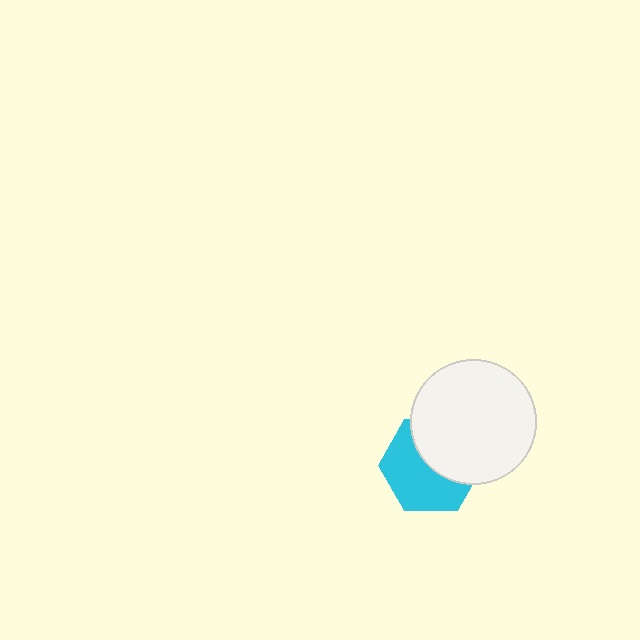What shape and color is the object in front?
The object in front is a white circle.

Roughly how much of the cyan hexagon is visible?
About half of it is visible (roughly 55%).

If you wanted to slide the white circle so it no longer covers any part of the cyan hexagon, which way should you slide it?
Slide it toward the upper-right — that is the most direct way to separate the two shapes.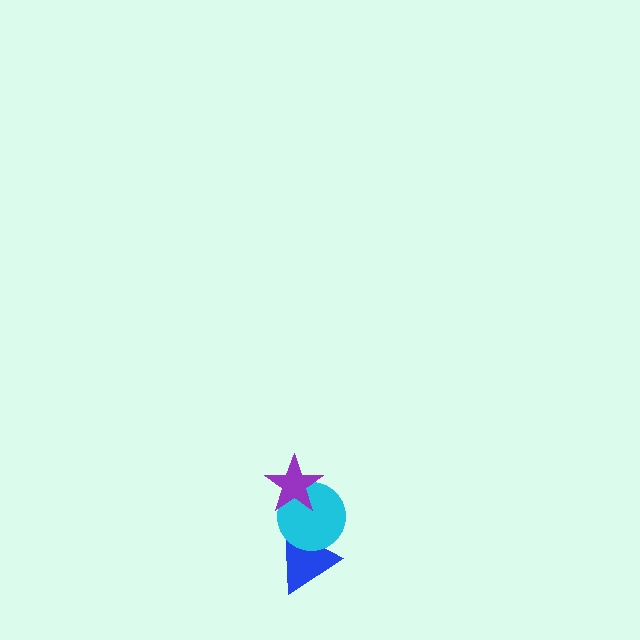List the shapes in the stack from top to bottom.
From top to bottom: the purple star, the cyan circle, the blue triangle.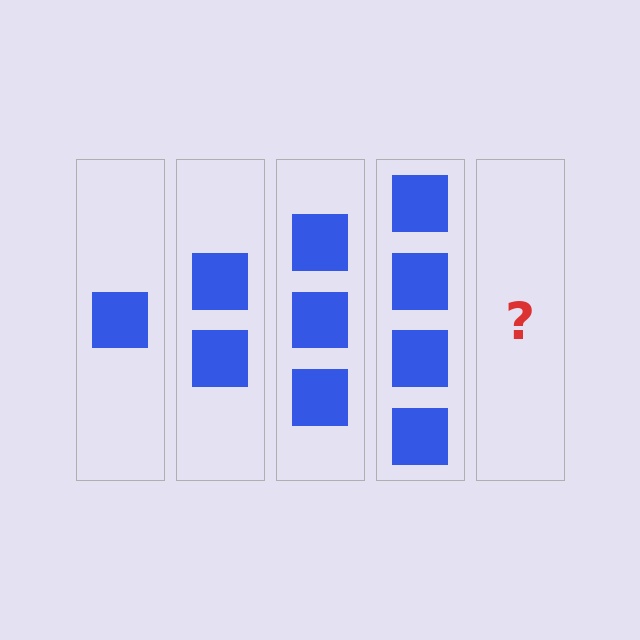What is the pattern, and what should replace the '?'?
The pattern is that each step adds one more square. The '?' should be 5 squares.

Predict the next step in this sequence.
The next step is 5 squares.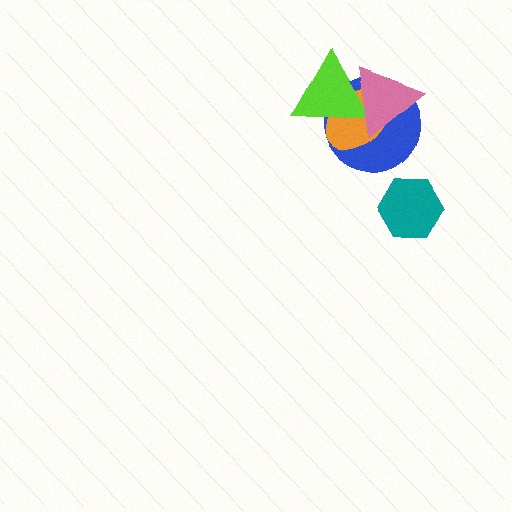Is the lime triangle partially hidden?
Yes, it is partially covered by another shape.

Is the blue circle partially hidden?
Yes, it is partially covered by another shape.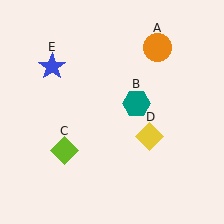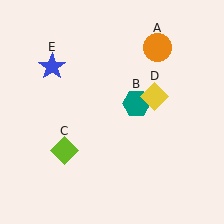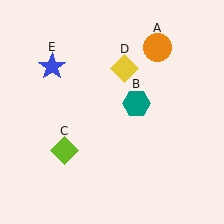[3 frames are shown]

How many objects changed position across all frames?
1 object changed position: yellow diamond (object D).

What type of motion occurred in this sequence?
The yellow diamond (object D) rotated counterclockwise around the center of the scene.